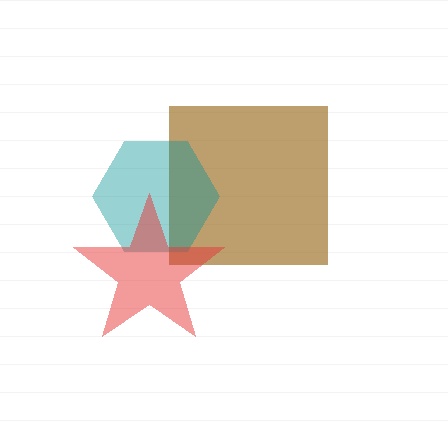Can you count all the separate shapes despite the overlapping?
Yes, there are 3 separate shapes.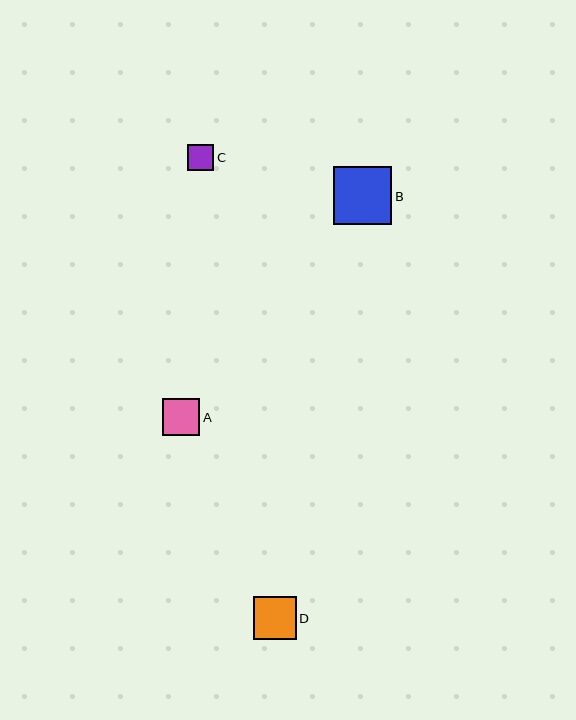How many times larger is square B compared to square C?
Square B is approximately 2.2 times the size of square C.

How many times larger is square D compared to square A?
Square D is approximately 1.1 times the size of square A.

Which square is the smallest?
Square C is the smallest with a size of approximately 26 pixels.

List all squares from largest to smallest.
From largest to smallest: B, D, A, C.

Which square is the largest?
Square B is the largest with a size of approximately 58 pixels.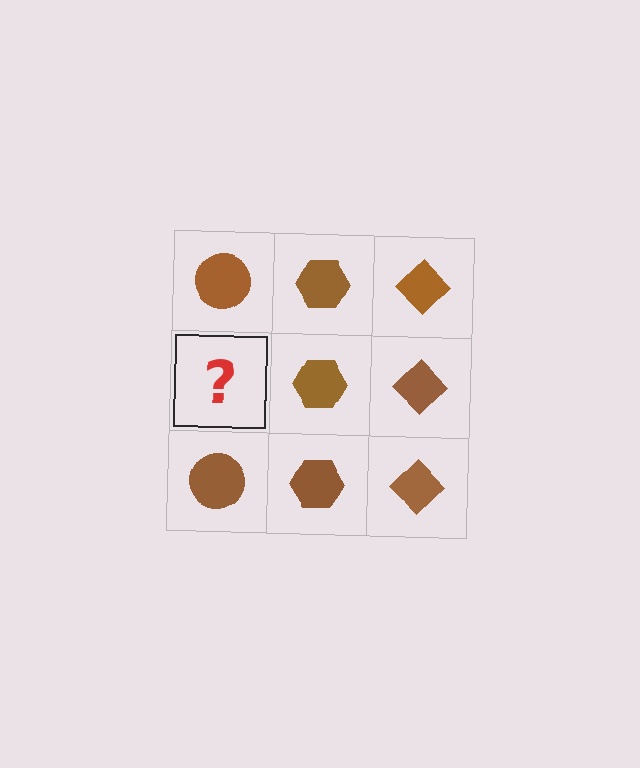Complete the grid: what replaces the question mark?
The question mark should be replaced with a brown circle.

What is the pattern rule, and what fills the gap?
The rule is that each column has a consistent shape. The gap should be filled with a brown circle.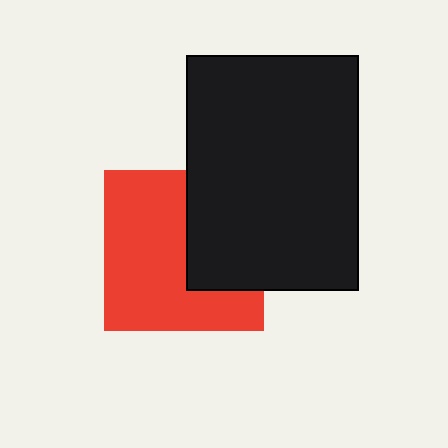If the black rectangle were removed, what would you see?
You would see the complete red square.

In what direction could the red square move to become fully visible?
The red square could move left. That would shift it out from behind the black rectangle entirely.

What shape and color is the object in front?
The object in front is a black rectangle.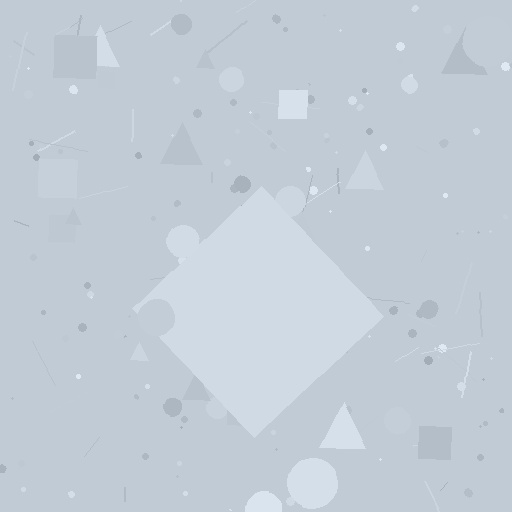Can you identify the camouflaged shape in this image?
The camouflaged shape is a diamond.